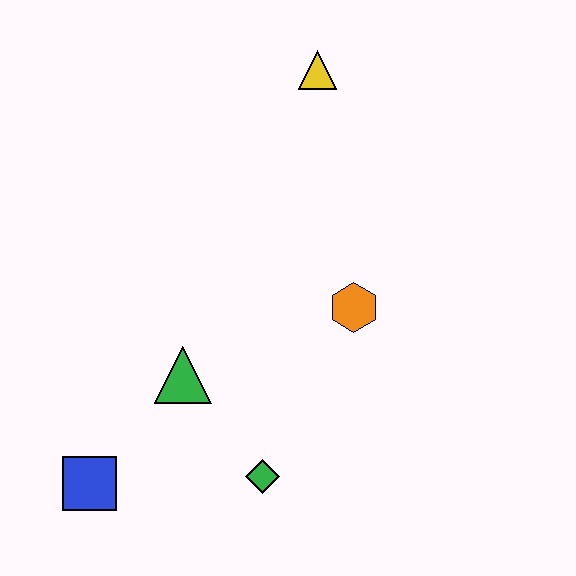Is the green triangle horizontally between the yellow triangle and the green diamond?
No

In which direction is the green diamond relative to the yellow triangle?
The green diamond is below the yellow triangle.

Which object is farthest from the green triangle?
The yellow triangle is farthest from the green triangle.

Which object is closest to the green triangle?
The green diamond is closest to the green triangle.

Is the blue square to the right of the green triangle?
No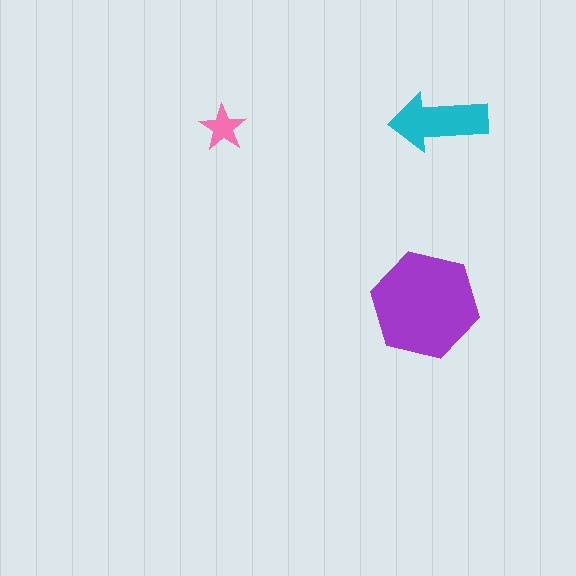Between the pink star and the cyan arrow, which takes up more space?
The cyan arrow.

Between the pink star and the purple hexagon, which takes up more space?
The purple hexagon.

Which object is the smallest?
The pink star.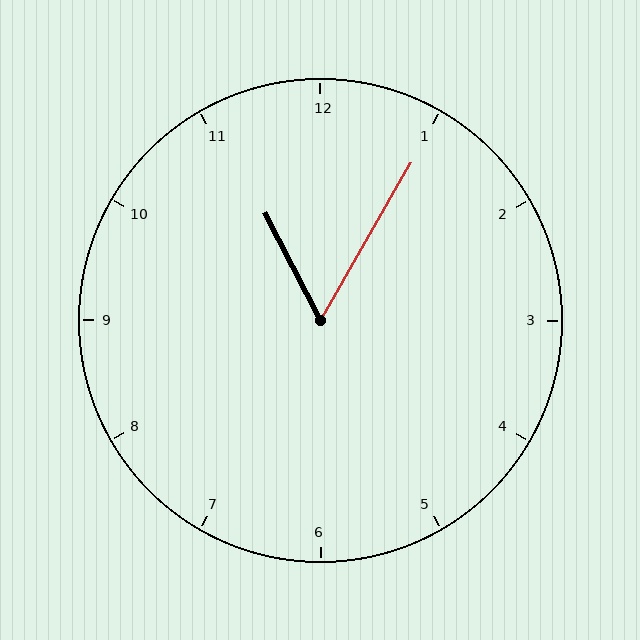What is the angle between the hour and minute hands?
Approximately 58 degrees.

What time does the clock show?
11:05.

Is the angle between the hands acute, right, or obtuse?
It is acute.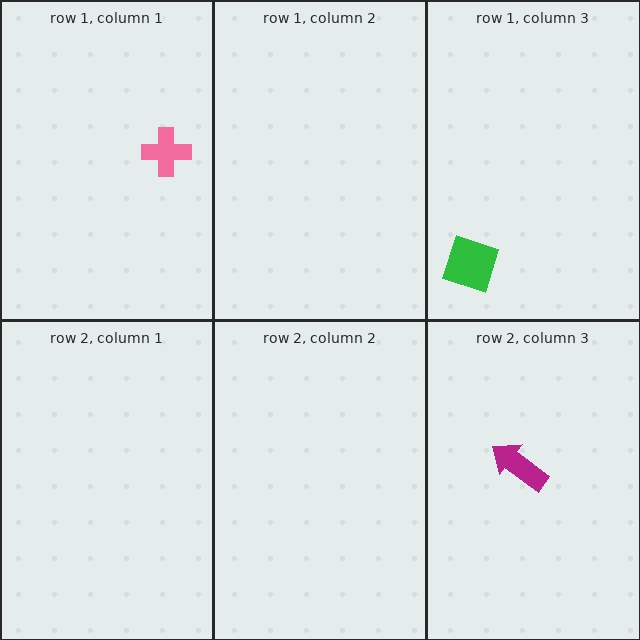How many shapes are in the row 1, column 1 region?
1.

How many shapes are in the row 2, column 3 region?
1.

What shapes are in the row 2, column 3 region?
The magenta arrow.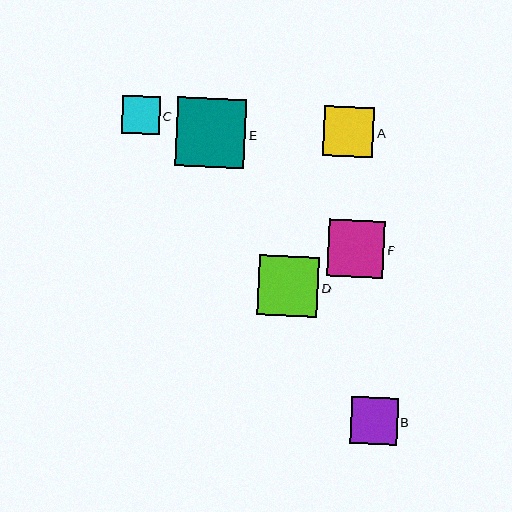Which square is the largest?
Square E is the largest with a size of approximately 69 pixels.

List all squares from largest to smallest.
From largest to smallest: E, D, F, A, B, C.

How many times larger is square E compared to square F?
Square E is approximately 1.2 times the size of square F.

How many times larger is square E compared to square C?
Square E is approximately 1.8 times the size of square C.